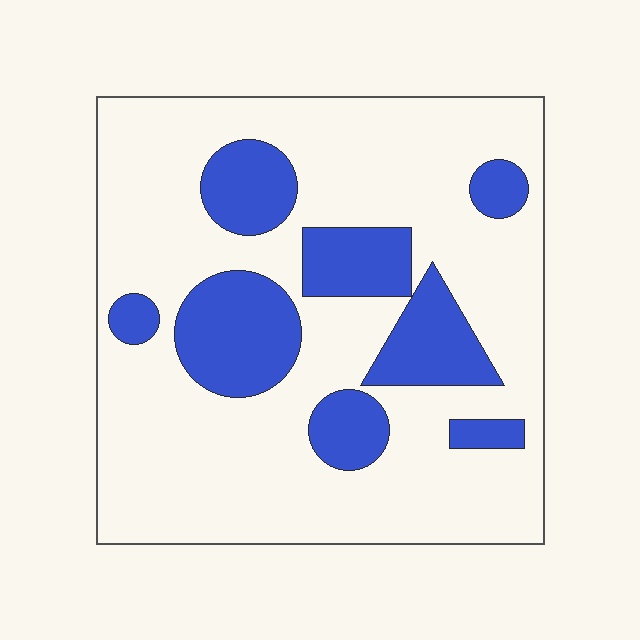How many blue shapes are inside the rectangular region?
8.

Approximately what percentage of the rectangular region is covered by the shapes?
Approximately 25%.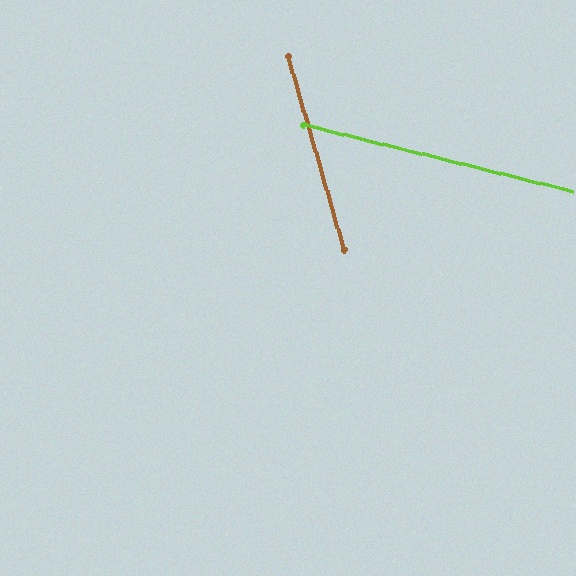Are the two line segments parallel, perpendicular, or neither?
Neither parallel nor perpendicular — they differ by about 60°.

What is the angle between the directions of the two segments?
Approximately 60 degrees.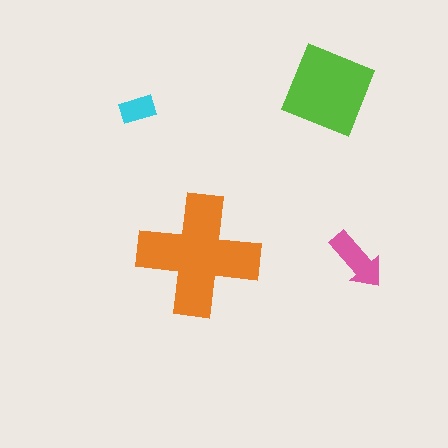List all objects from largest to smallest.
The orange cross, the lime square, the pink arrow, the cyan rectangle.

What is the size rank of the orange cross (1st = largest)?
1st.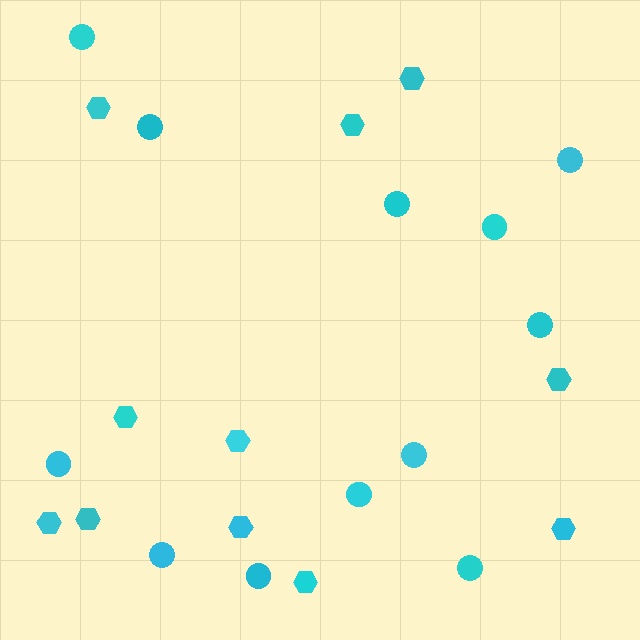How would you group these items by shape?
There are 2 groups: one group of circles (12) and one group of hexagons (11).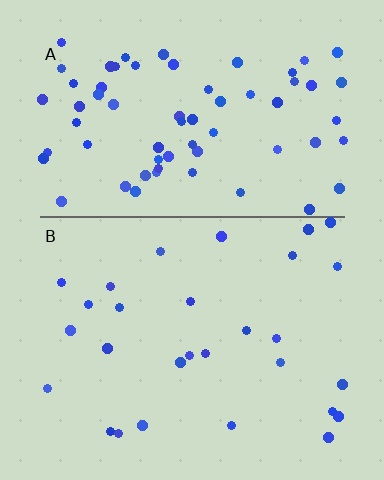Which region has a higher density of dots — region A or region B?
A (the top).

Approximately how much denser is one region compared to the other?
Approximately 2.4× — region A over region B.